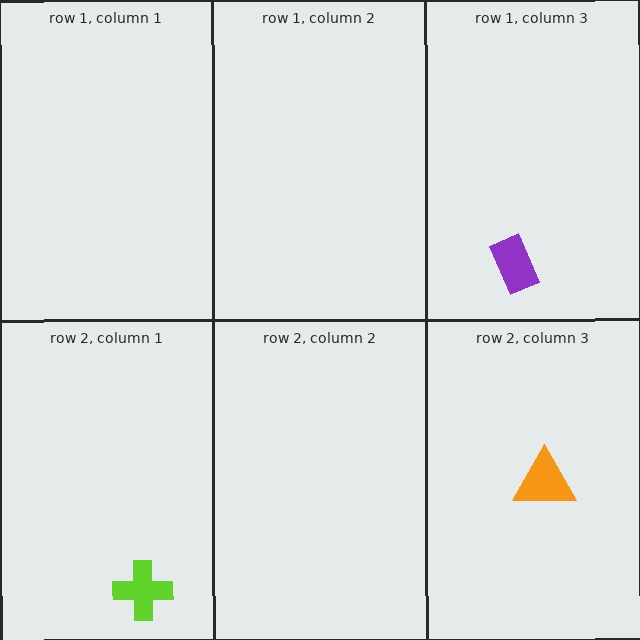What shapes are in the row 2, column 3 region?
The orange triangle.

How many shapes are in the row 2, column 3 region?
1.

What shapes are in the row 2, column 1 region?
The lime cross.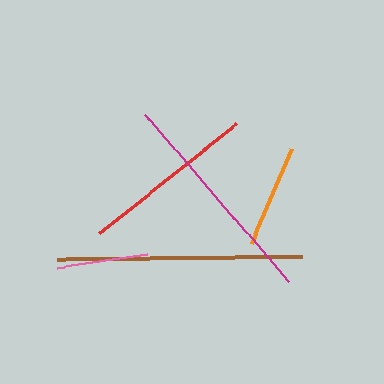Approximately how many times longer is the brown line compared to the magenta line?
The brown line is approximately 1.1 times the length of the magenta line.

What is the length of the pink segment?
The pink segment is approximately 91 pixels long.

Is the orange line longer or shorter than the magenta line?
The magenta line is longer than the orange line.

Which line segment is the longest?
The brown line is the longest at approximately 245 pixels.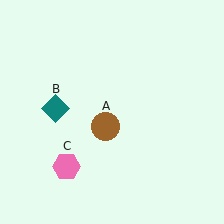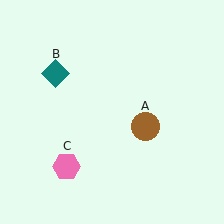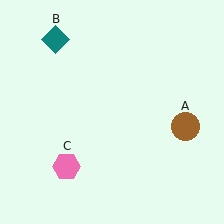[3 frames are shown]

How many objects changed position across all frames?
2 objects changed position: brown circle (object A), teal diamond (object B).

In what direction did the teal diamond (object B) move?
The teal diamond (object B) moved up.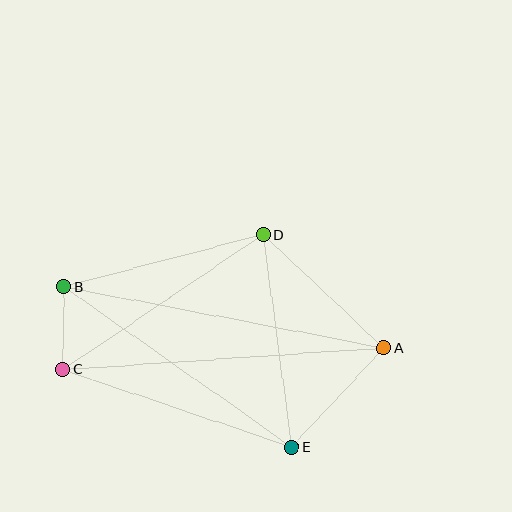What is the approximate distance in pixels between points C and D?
The distance between C and D is approximately 241 pixels.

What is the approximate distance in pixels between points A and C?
The distance between A and C is approximately 321 pixels.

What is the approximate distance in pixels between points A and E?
The distance between A and E is approximately 135 pixels.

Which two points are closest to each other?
Points B and C are closest to each other.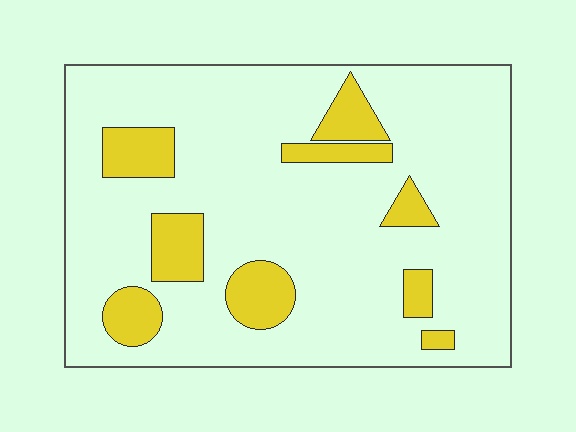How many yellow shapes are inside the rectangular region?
9.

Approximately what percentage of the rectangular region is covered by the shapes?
Approximately 15%.